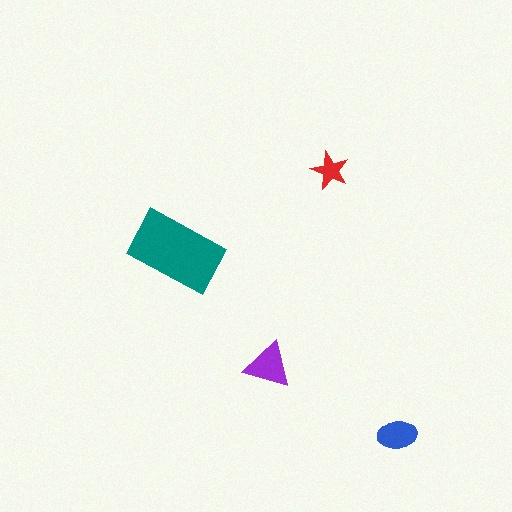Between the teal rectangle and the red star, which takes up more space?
The teal rectangle.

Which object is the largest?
The teal rectangle.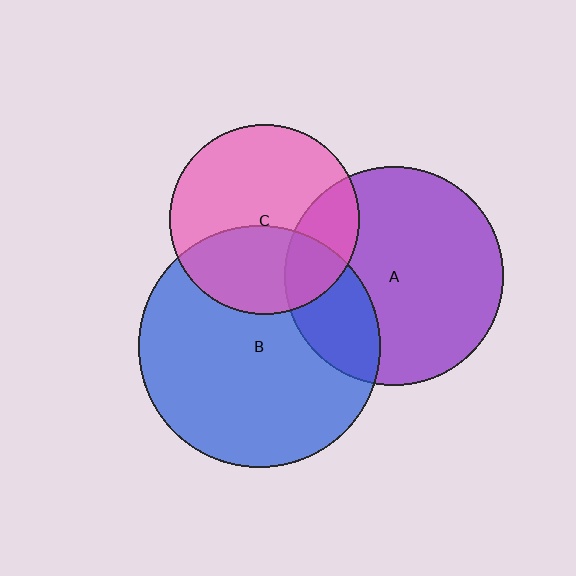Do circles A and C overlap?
Yes.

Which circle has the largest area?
Circle B (blue).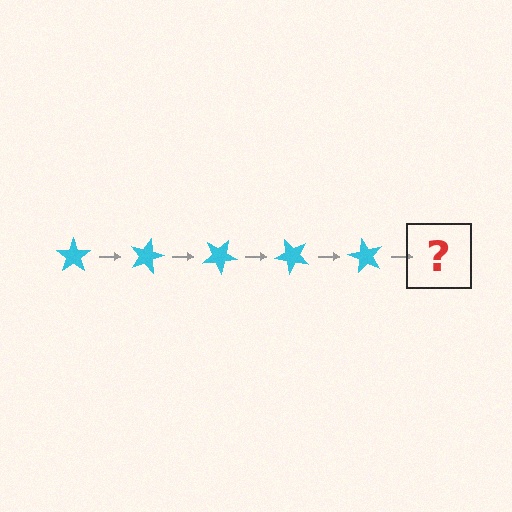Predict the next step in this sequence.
The next step is a cyan star rotated 75 degrees.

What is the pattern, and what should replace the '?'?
The pattern is that the star rotates 15 degrees each step. The '?' should be a cyan star rotated 75 degrees.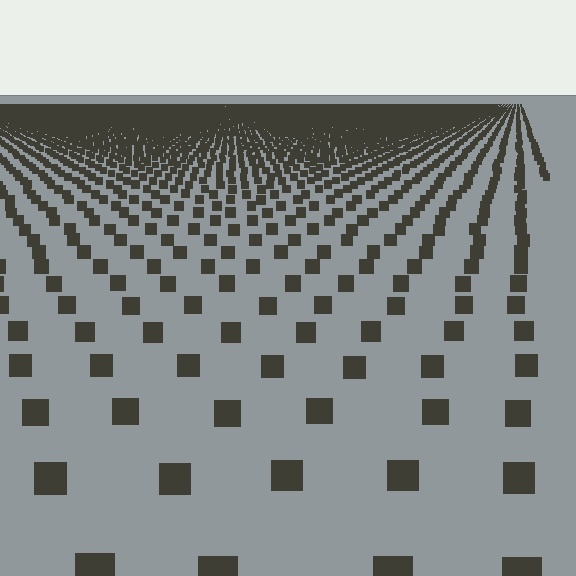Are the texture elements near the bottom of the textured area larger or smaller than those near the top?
Larger. Near the bottom, elements are closer to the viewer and appear at a bigger on-screen size.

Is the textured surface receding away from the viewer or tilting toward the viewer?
The surface is receding away from the viewer. Texture elements get smaller and denser toward the top.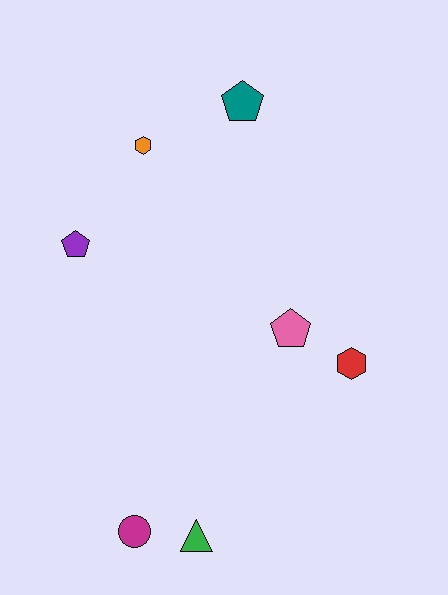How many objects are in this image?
There are 7 objects.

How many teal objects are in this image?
There is 1 teal object.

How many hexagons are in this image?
There are 2 hexagons.